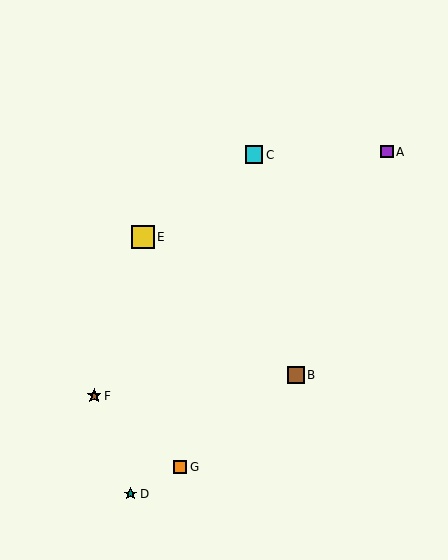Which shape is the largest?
The yellow square (labeled E) is the largest.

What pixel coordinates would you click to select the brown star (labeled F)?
Click at (94, 396) to select the brown star F.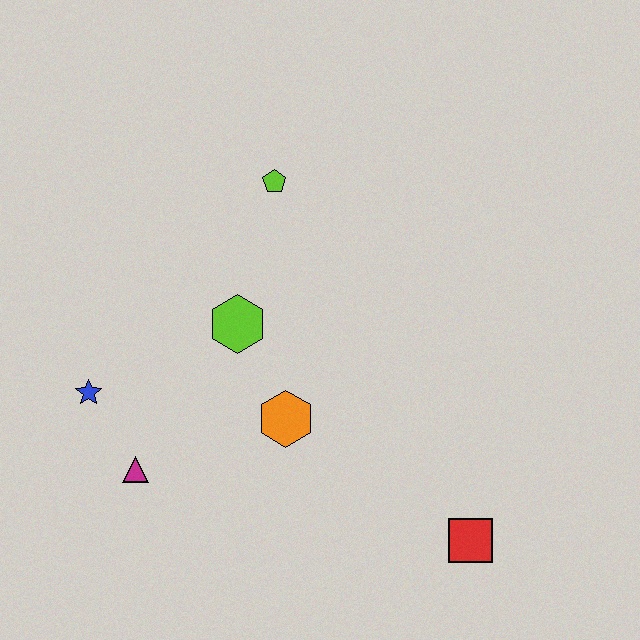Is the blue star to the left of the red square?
Yes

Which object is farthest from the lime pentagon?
The red square is farthest from the lime pentagon.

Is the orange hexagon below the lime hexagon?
Yes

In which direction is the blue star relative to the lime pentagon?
The blue star is below the lime pentagon.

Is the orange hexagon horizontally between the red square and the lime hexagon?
Yes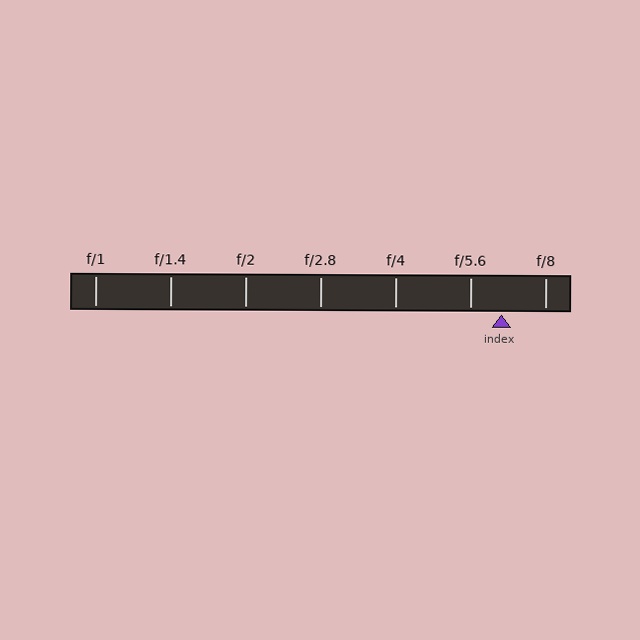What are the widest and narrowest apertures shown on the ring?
The widest aperture shown is f/1 and the narrowest is f/8.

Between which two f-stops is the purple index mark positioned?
The index mark is between f/5.6 and f/8.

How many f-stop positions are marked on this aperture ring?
There are 7 f-stop positions marked.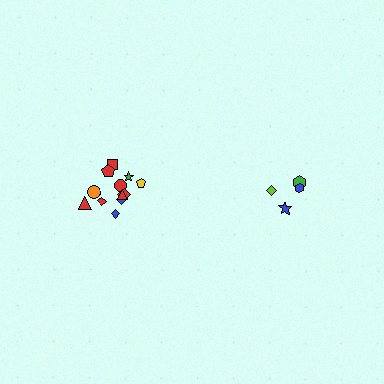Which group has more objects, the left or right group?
The left group.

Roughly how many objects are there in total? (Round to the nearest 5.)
Roughly 15 objects in total.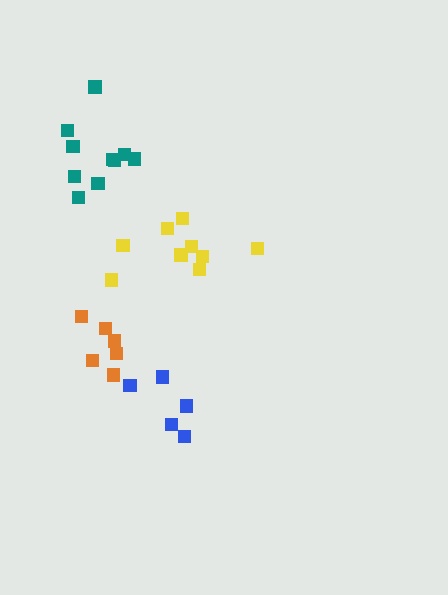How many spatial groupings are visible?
There are 4 spatial groupings.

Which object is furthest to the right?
The yellow cluster is rightmost.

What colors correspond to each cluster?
The clusters are colored: yellow, orange, blue, teal.